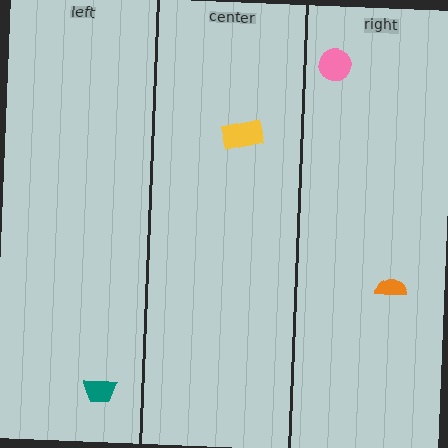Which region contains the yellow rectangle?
The center region.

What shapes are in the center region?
The yellow rectangle.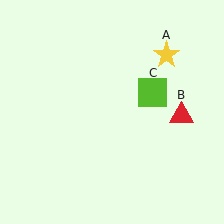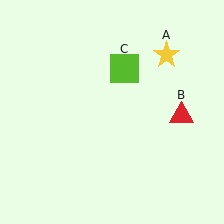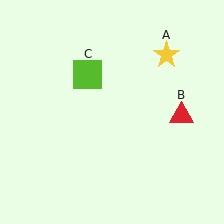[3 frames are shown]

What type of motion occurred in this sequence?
The lime square (object C) rotated counterclockwise around the center of the scene.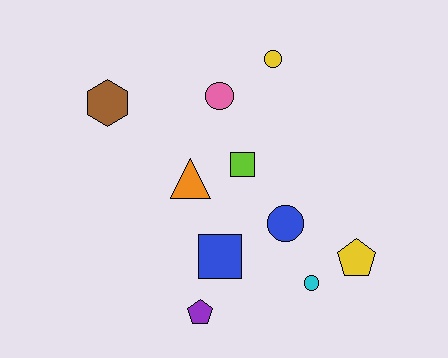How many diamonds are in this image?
There are no diamonds.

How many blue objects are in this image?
There are 2 blue objects.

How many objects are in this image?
There are 10 objects.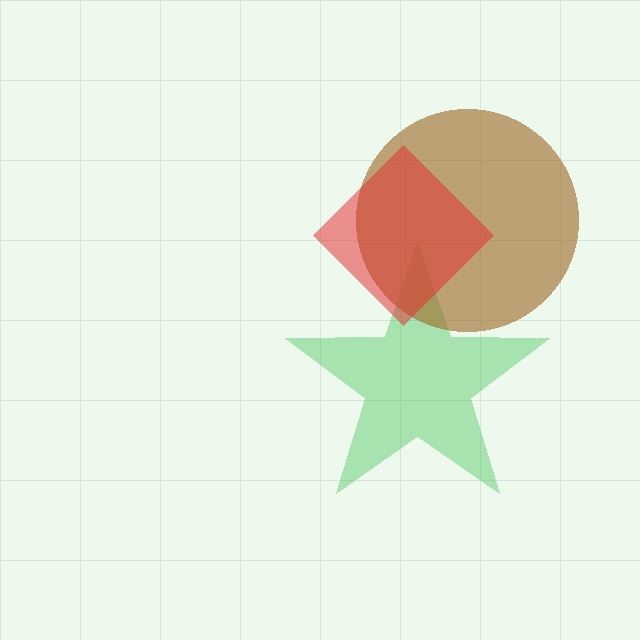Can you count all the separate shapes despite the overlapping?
Yes, there are 3 separate shapes.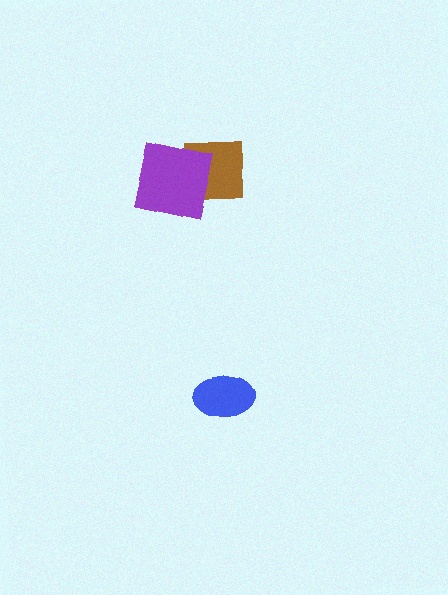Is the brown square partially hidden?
Yes, it is partially covered by another shape.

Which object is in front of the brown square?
The purple square is in front of the brown square.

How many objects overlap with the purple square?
1 object overlaps with the purple square.